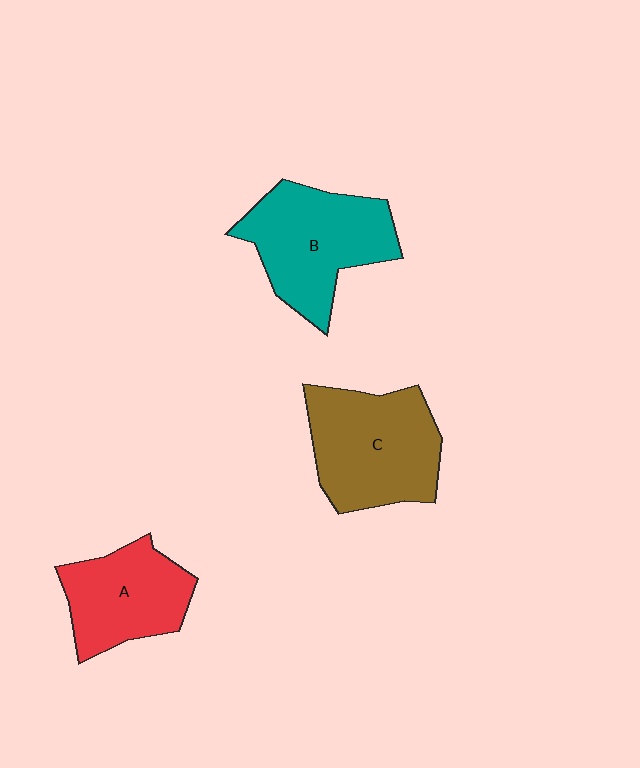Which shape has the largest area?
Shape C (brown).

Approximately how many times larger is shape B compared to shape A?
Approximately 1.3 times.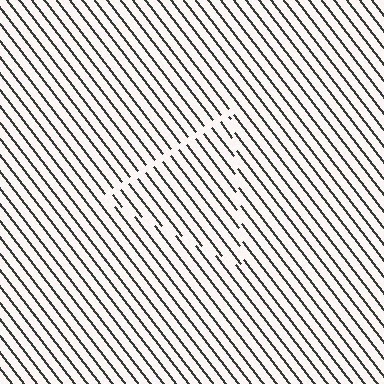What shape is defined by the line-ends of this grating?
An illusory triangle. The interior of the shape contains the same grating, shifted by half a period — the contour is defined by the phase discontinuity where line-ends from the inner and outer gratings abut.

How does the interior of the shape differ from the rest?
The interior of the shape contains the same grating, shifted by half a period — the contour is defined by the phase discontinuity where line-ends from the inner and outer gratings abut.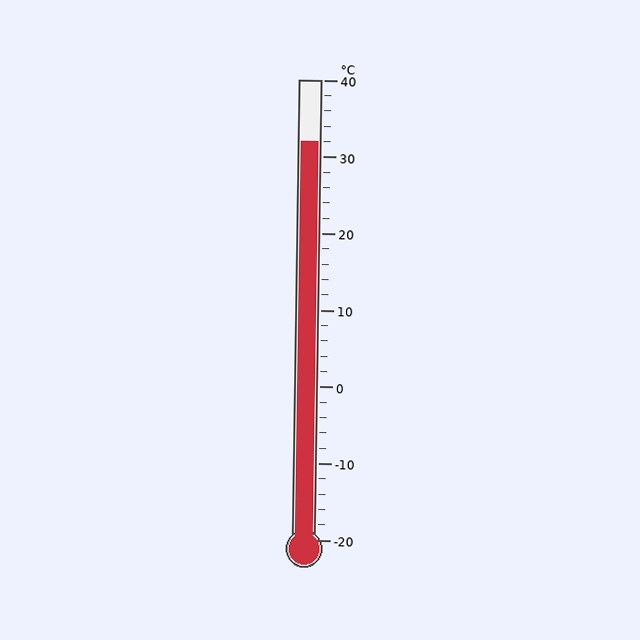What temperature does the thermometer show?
The thermometer shows approximately 32°C.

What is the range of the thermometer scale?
The thermometer scale ranges from -20°C to 40°C.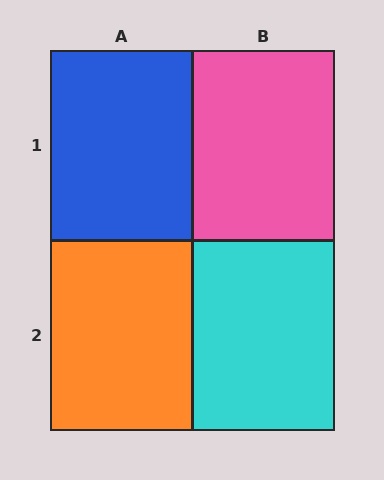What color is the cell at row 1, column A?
Blue.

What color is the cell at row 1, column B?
Pink.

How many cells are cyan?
1 cell is cyan.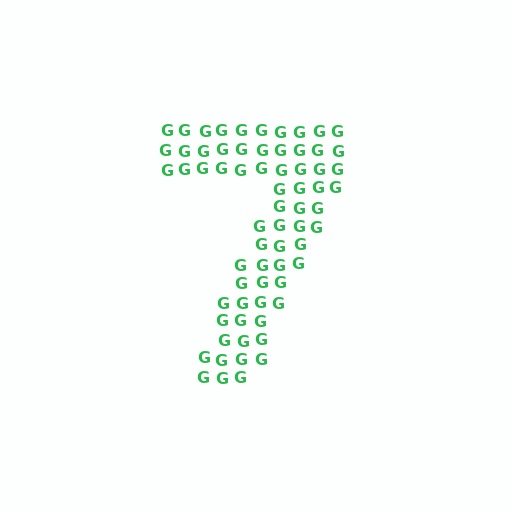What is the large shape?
The large shape is the digit 7.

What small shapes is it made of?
It is made of small letter G's.